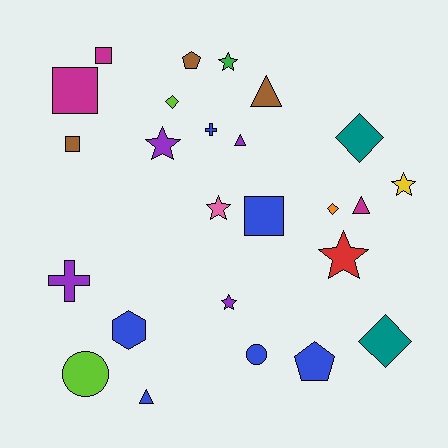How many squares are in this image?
There are 4 squares.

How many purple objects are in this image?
There are 4 purple objects.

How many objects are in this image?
There are 25 objects.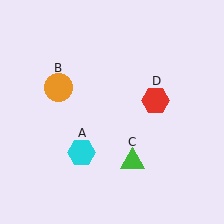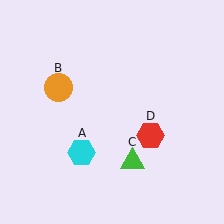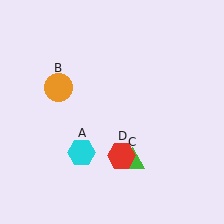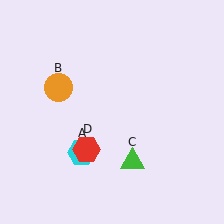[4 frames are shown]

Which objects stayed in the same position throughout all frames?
Cyan hexagon (object A) and orange circle (object B) and green triangle (object C) remained stationary.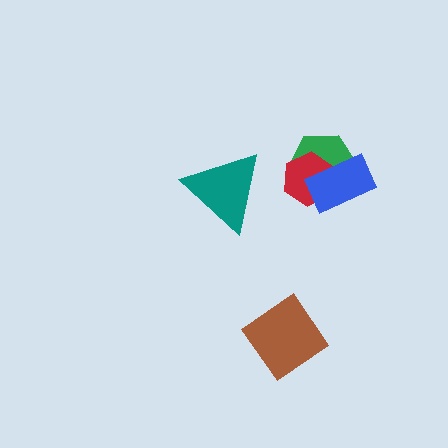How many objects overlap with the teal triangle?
0 objects overlap with the teal triangle.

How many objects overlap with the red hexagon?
2 objects overlap with the red hexagon.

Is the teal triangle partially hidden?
No, no other shape covers it.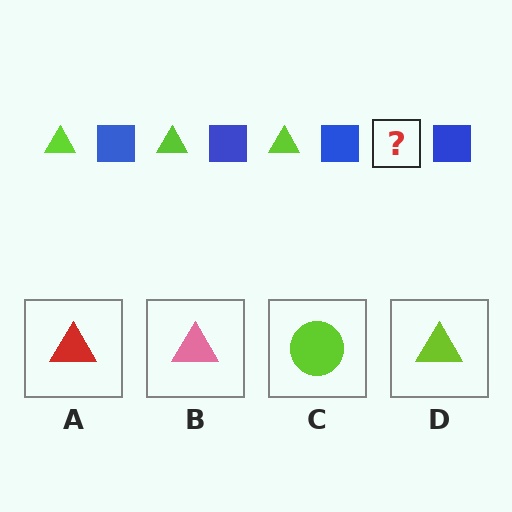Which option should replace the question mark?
Option D.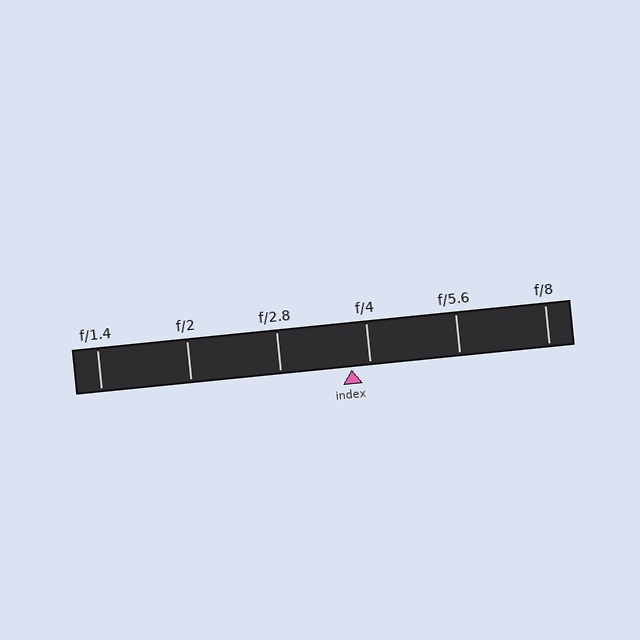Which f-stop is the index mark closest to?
The index mark is closest to f/4.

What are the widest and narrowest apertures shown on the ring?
The widest aperture shown is f/1.4 and the narrowest is f/8.